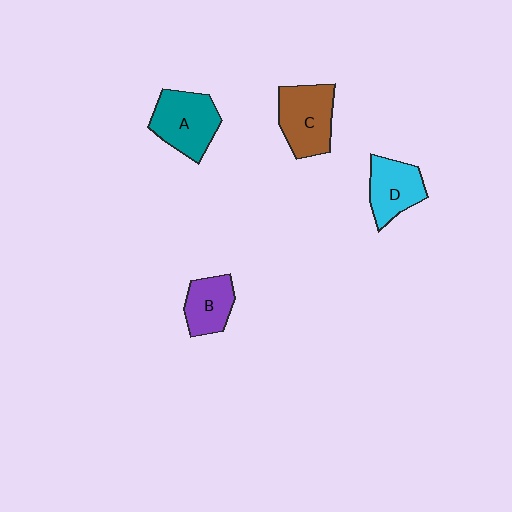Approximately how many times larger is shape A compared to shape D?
Approximately 1.2 times.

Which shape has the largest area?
Shape A (teal).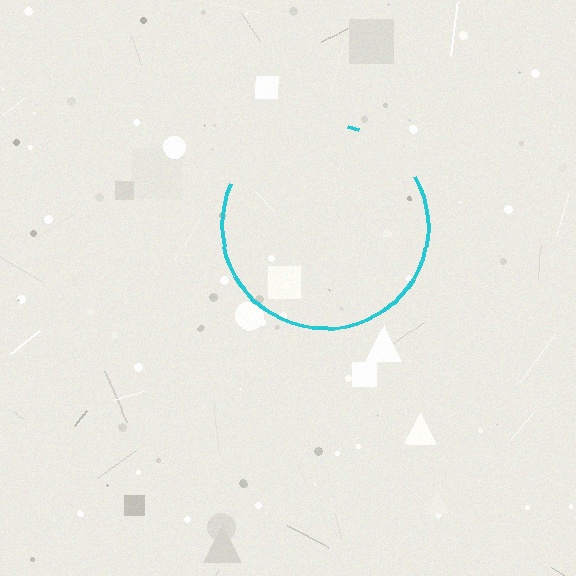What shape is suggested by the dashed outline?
The dashed outline suggests a circle.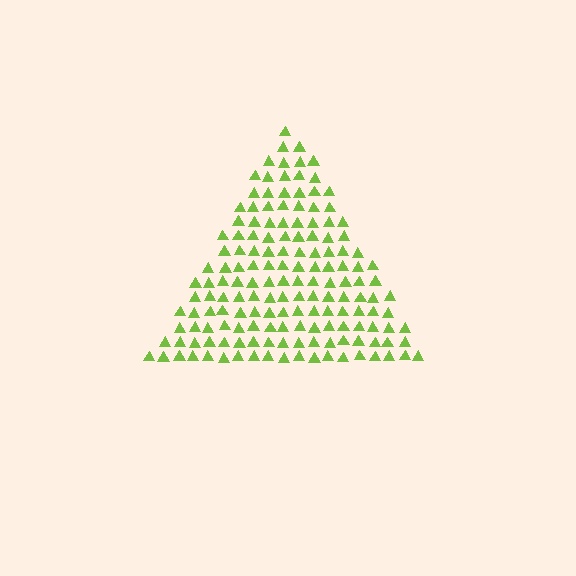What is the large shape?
The large shape is a triangle.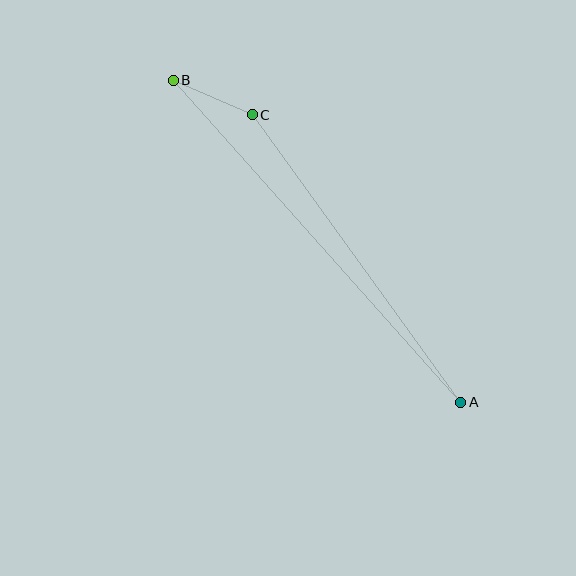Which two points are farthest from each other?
Points A and B are farthest from each other.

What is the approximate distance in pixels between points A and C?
The distance between A and C is approximately 355 pixels.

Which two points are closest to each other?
Points B and C are closest to each other.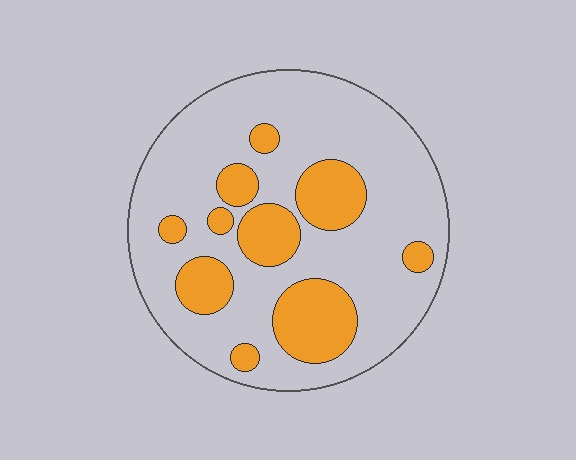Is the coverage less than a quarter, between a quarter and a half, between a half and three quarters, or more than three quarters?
Between a quarter and a half.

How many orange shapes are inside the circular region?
10.